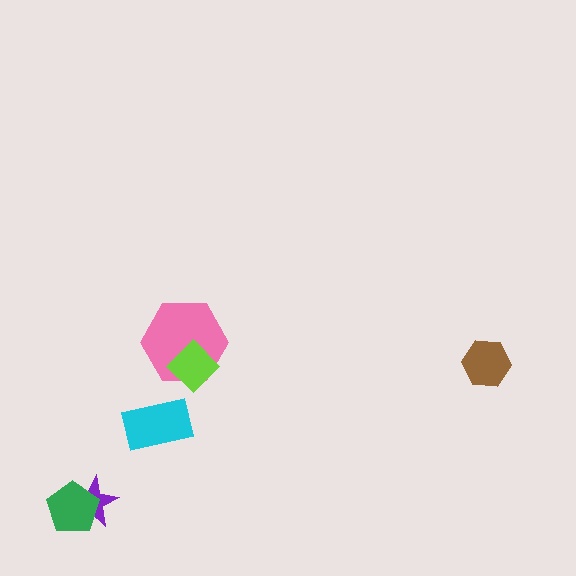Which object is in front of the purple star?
The green pentagon is in front of the purple star.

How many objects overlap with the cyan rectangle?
0 objects overlap with the cyan rectangle.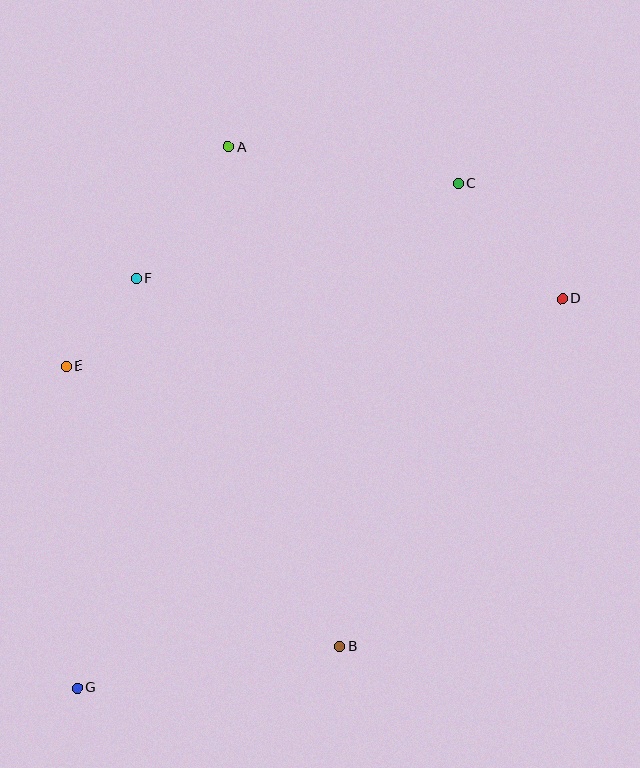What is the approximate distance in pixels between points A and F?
The distance between A and F is approximately 161 pixels.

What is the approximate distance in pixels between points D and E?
The distance between D and E is approximately 501 pixels.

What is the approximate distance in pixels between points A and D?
The distance between A and D is approximately 367 pixels.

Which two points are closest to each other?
Points E and F are closest to each other.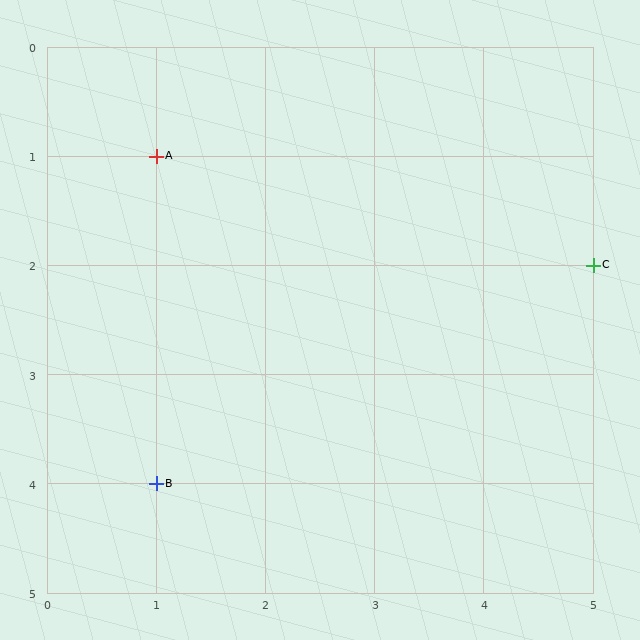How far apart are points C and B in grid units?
Points C and B are 4 columns and 2 rows apart (about 4.5 grid units diagonally).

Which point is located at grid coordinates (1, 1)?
Point A is at (1, 1).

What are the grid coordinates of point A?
Point A is at grid coordinates (1, 1).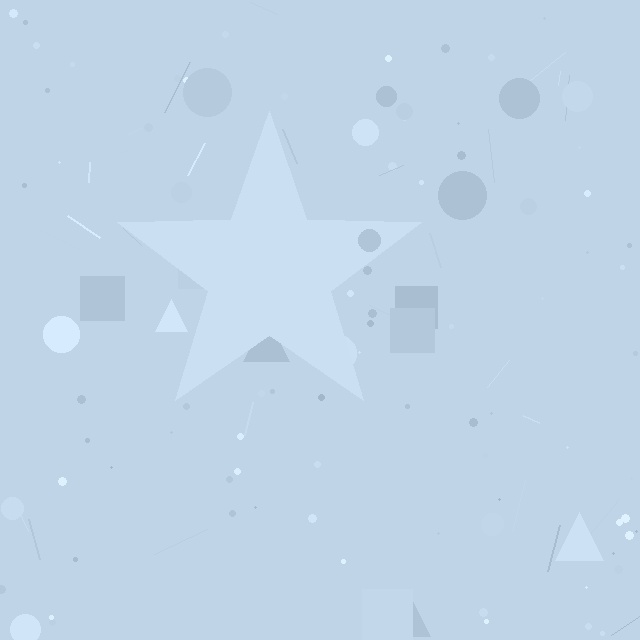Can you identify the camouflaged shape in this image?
The camouflaged shape is a star.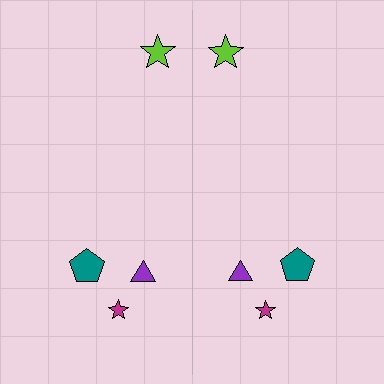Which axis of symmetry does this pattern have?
The pattern has a vertical axis of symmetry running through the center of the image.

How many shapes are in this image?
There are 8 shapes in this image.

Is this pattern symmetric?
Yes, this pattern has bilateral (reflection) symmetry.